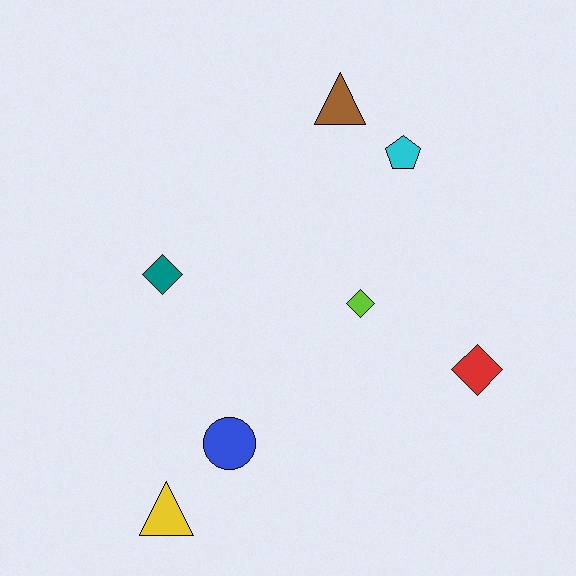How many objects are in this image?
There are 7 objects.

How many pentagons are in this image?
There is 1 pentagon.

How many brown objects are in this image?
There is 1 brown object.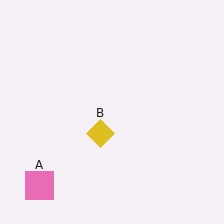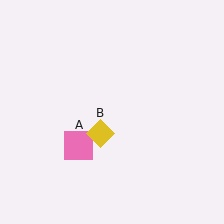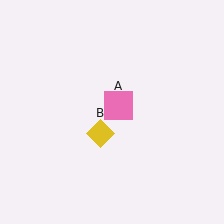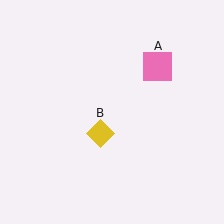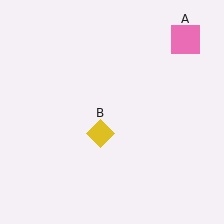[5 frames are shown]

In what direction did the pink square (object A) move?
The pink square (object A) moved up and to the right.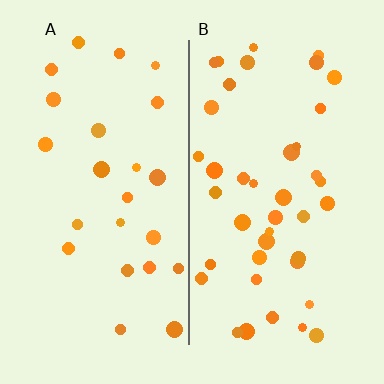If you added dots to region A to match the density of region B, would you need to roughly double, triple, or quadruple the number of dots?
Approximately double.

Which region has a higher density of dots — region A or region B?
B (the right).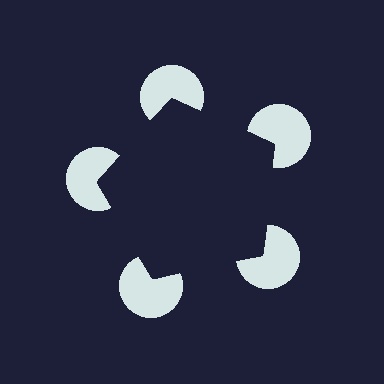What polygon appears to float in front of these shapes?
An illusory pentagon — its edges are inferred from the aligned wedge cuts in the pac-man discs, not physically drawn.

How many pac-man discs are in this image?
There are 5 — one at each vertex of the illusory pentagon.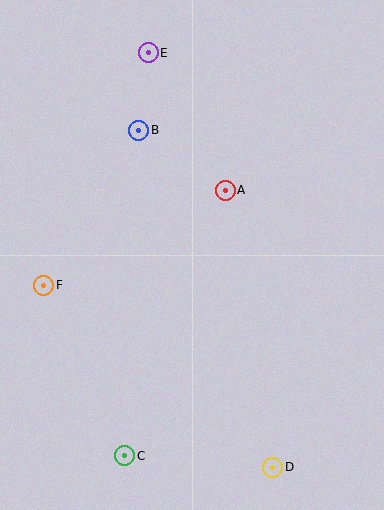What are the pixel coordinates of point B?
Point B is at (139, 130).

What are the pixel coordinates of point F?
Point F is at (44, 285).